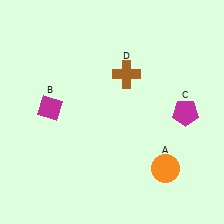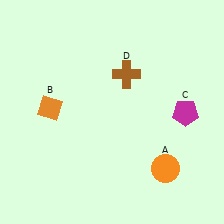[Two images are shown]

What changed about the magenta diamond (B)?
In Image 1, B is magenta. In Image 2, it changed to orange.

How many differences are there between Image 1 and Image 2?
There is 1 difference between the two images.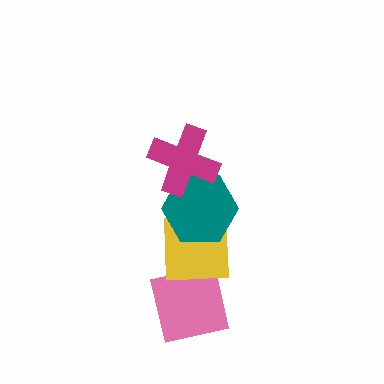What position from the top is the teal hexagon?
The teal hexagon is 2nd from the top.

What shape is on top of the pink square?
The yellow square is on top of the pink square.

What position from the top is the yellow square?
The yellow square is 3rd from the top.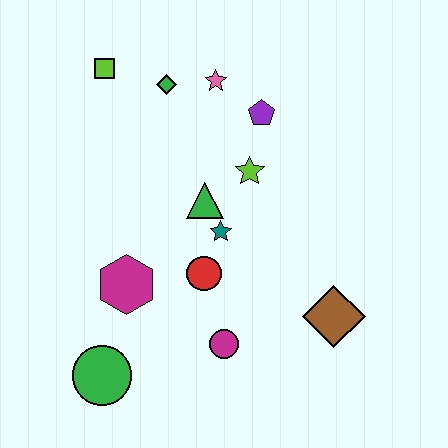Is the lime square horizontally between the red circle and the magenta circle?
No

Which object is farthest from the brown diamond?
The lime square is farthest from the brown diamond.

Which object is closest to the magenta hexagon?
The red circle is closest to the magenta hexagon.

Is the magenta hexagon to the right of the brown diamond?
No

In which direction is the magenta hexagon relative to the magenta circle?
The magenta hexagon is to the left of the magenta circle.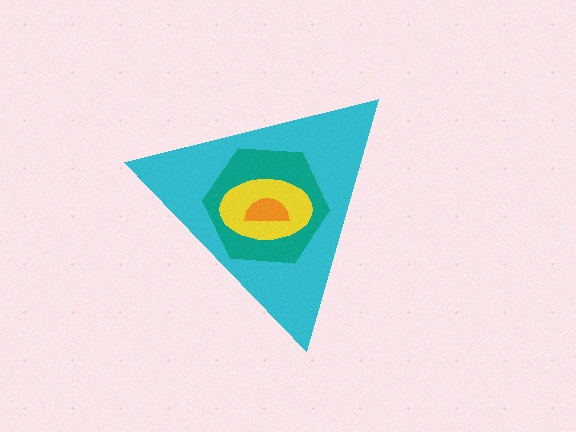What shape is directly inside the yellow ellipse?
The orange semicircle.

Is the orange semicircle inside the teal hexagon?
Yes.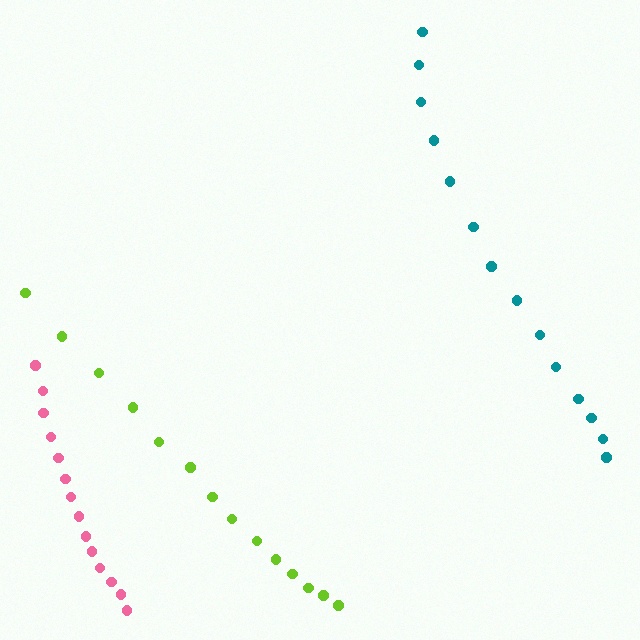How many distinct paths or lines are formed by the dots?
There are 3 distinct paths.